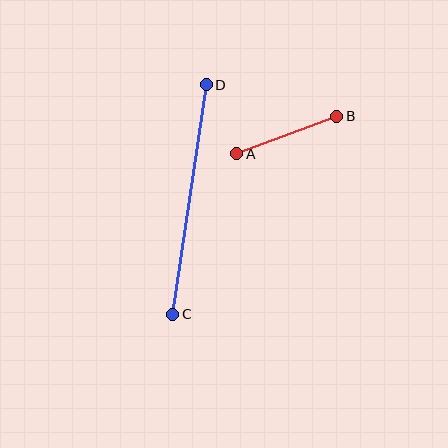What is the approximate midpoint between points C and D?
The midpoint is at approximately (189, 200) pixels.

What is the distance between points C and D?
The distance is approximately 232 pixels.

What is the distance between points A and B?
The distance is approximately 107 pixels.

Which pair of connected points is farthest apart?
Points C and D are farthest apart.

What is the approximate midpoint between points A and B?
The midpoint is at approximately (287, 135) pixels.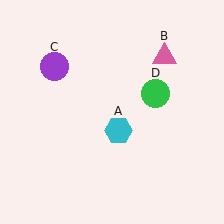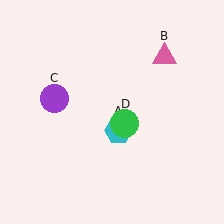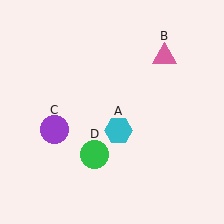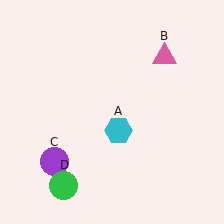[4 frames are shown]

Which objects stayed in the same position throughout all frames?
Cyan hexagon (object A) and pink triangle (object B) remained stationary.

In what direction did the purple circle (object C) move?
The purple circle (object C) moved down.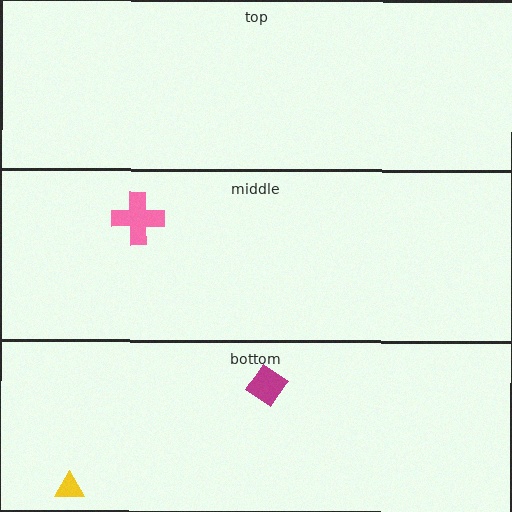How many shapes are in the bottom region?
2.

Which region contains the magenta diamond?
The bottom region.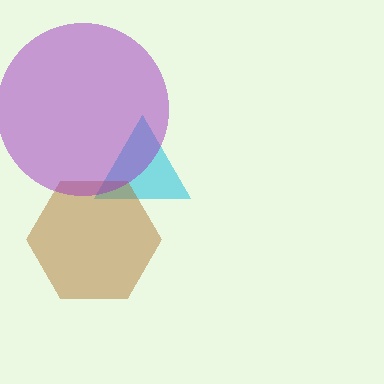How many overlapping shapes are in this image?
There are 3 overlapping shapes in the image.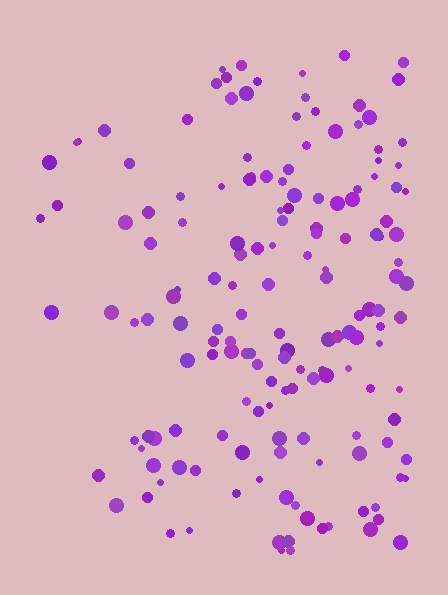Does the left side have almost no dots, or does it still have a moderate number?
Still a moderate number, just noticeably fewer than the right.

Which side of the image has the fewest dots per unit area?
The left.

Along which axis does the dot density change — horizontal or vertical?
Horizontal.